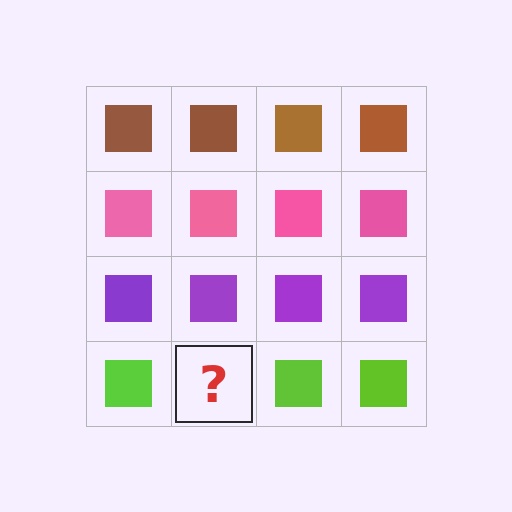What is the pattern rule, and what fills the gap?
The rule is that each row has a consistent color. The gap should be filled with a lime square.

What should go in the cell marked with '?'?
The missing cell should contain a lime square.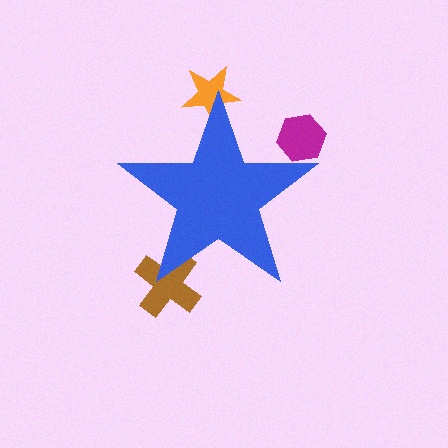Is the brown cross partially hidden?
Yes, the brown cross is partially hidden behind the blue star.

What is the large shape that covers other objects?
A blue star.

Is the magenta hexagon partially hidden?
Yes, the magenta hexagon is partially hidden behind the blue star.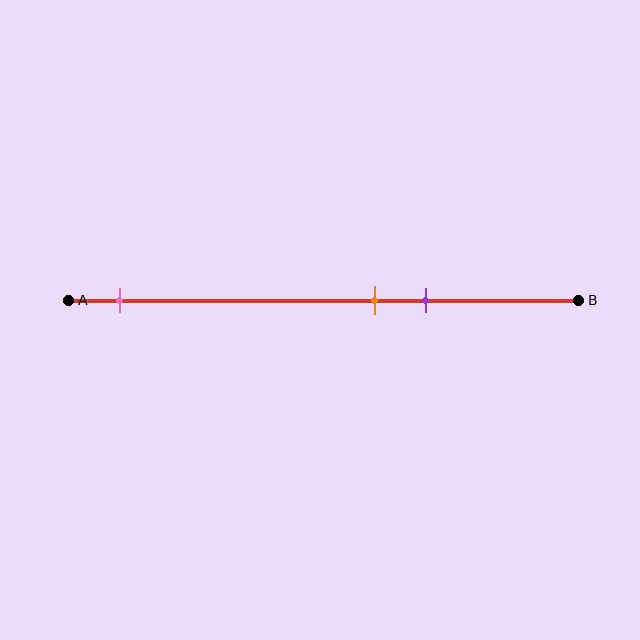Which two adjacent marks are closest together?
The orange and purple marks are the closest adjacent pair.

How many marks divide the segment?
There are 3 marks dividing the segment.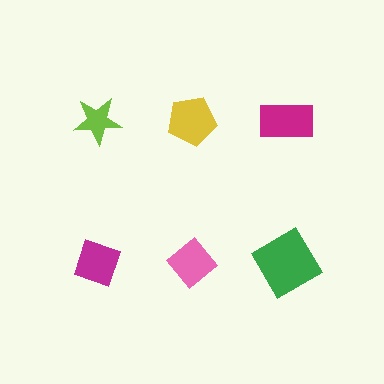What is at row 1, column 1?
A lime star.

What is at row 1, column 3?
A magenta rectangle.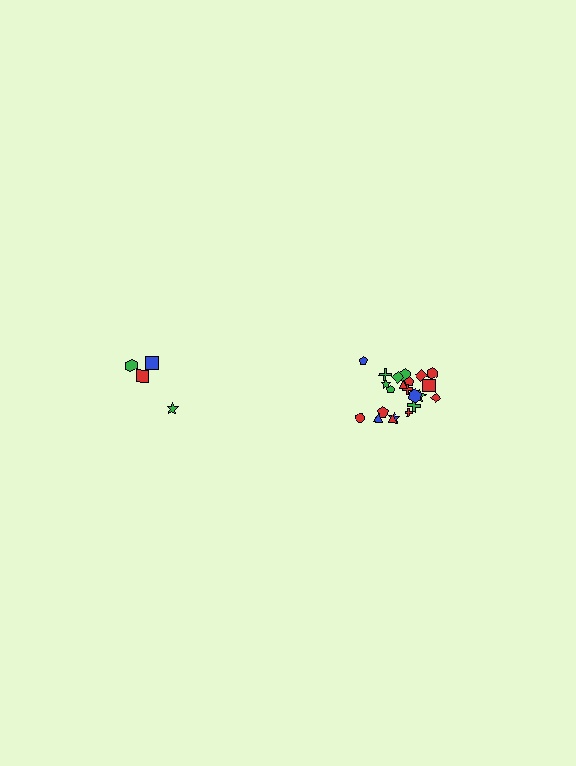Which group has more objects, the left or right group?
The right group.